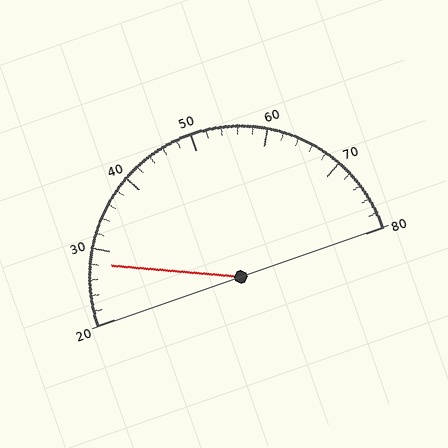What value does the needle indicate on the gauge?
The needle indicates approximately 28.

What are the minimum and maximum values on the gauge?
The gauge ranges from 20 to 80.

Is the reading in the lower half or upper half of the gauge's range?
The reading is in the lower half of the range (20 to 80).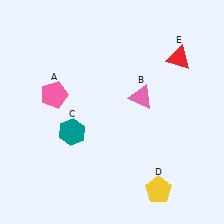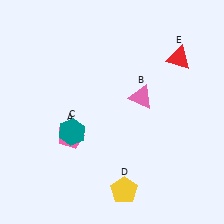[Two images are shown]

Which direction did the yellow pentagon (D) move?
The yellow pentagon (D) moved left.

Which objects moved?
The objects that moved are: the pink pentagon (A), the yellow pentagon (D).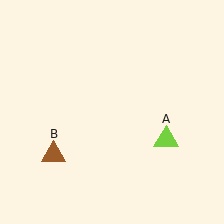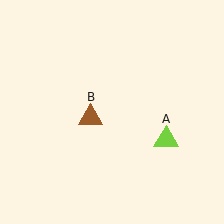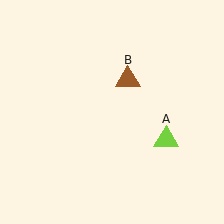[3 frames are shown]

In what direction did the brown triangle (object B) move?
The brown triangle (object B) moved up and to the right.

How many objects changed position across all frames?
1 object changed position: brown triangle (object B).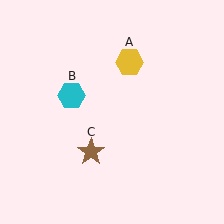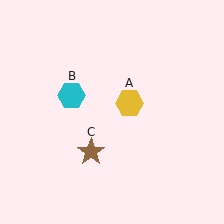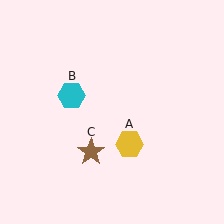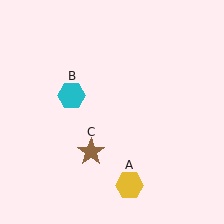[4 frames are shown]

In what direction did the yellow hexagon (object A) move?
The yellow hexagon (object A) moved down.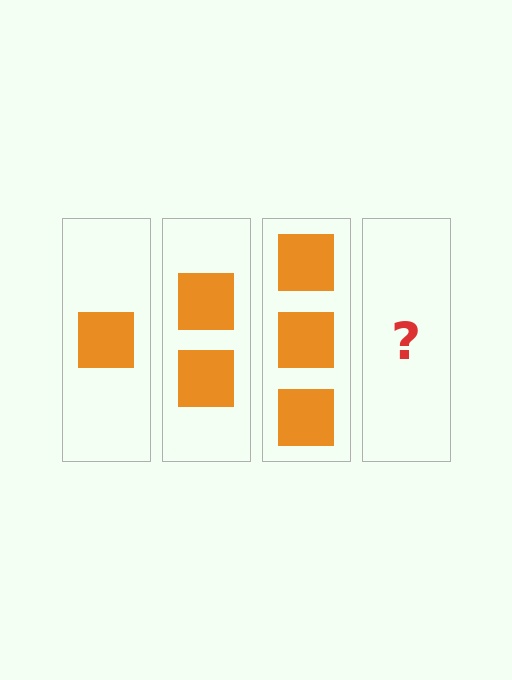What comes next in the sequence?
The next element should be 4 squares.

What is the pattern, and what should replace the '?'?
The pattern is that each step adds one more square. The '?' should be 4 squares.